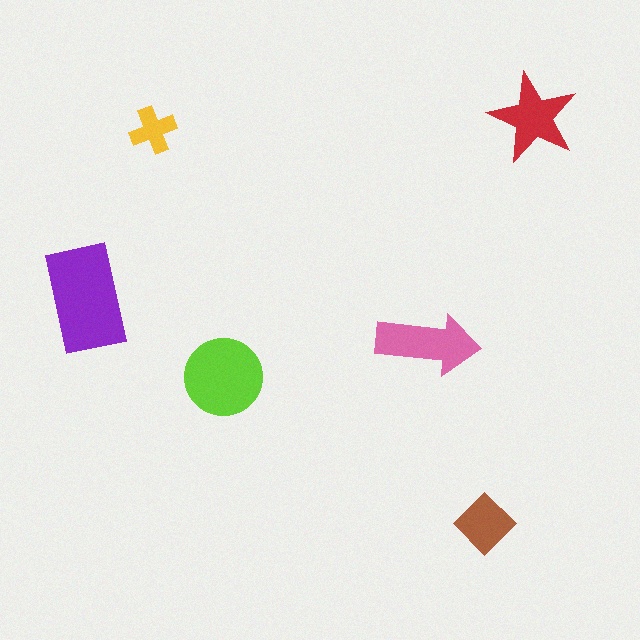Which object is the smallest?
The yellow cross.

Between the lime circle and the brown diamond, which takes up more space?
The lime circle.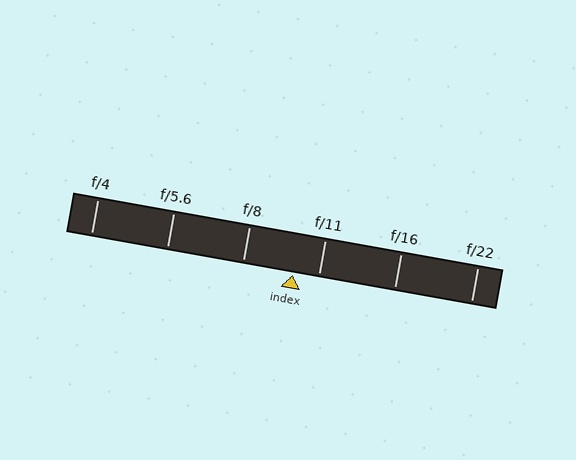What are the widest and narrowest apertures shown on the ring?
The widest aperture shown is f/4 and the narrowest is f/22.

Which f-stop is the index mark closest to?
The index mark is closest to f/11.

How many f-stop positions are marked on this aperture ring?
There are 6 f-stop positions marked.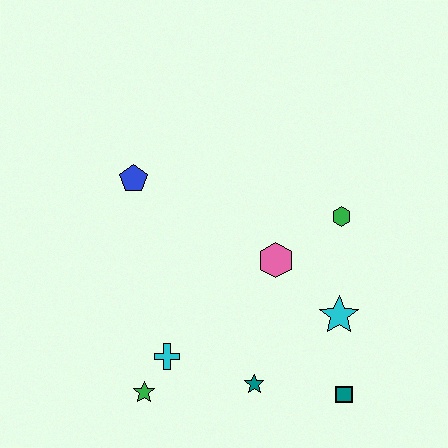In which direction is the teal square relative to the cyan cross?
The teal square is to the right of the cyan cross.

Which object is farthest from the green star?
The green hexagon is farthest from the green star.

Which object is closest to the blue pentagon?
The pink hexagon is closest to the blue pentagon.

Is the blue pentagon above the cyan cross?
Yes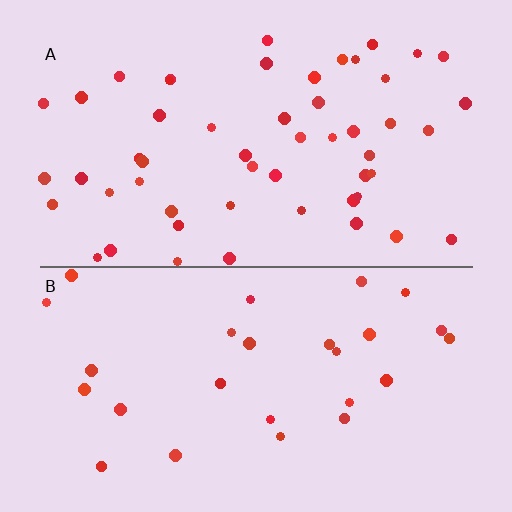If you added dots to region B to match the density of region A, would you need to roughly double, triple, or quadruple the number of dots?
Approximately double.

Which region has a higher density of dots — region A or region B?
A (the top).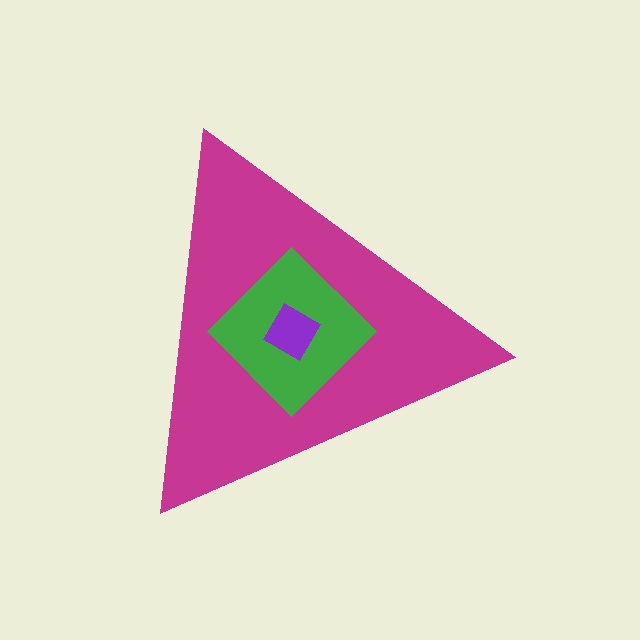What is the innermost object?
The purple diamond.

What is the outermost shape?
The magenta triangle.